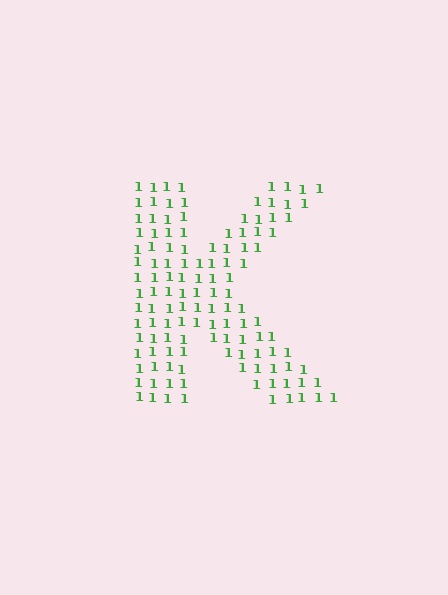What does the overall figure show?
The overall figure shows the letter K.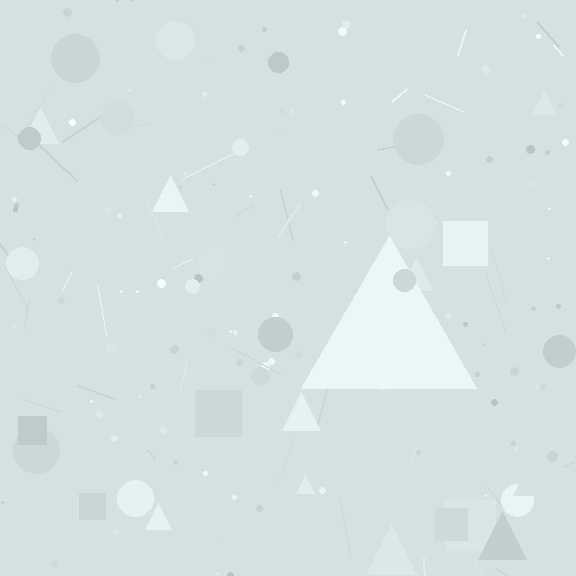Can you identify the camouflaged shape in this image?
The camouflaged shape is a triangle.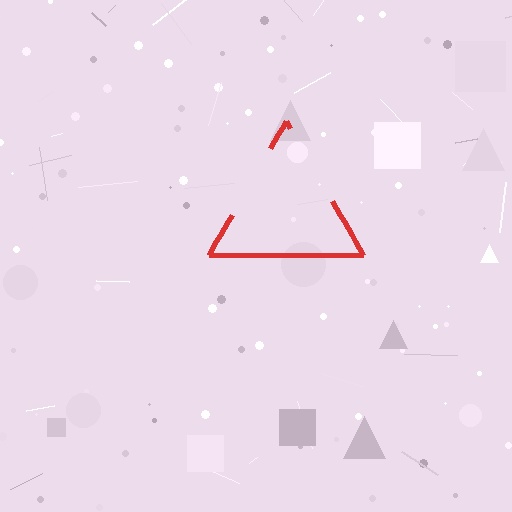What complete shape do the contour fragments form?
The contour fragments form a triangle.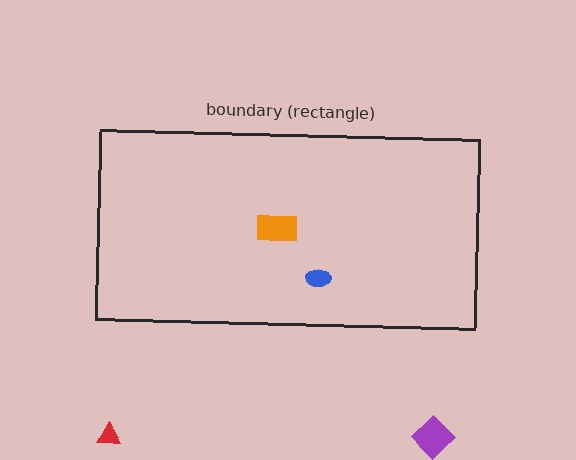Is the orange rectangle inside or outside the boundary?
Inside.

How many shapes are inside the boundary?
2 inside, 2 outside.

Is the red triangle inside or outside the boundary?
Outside.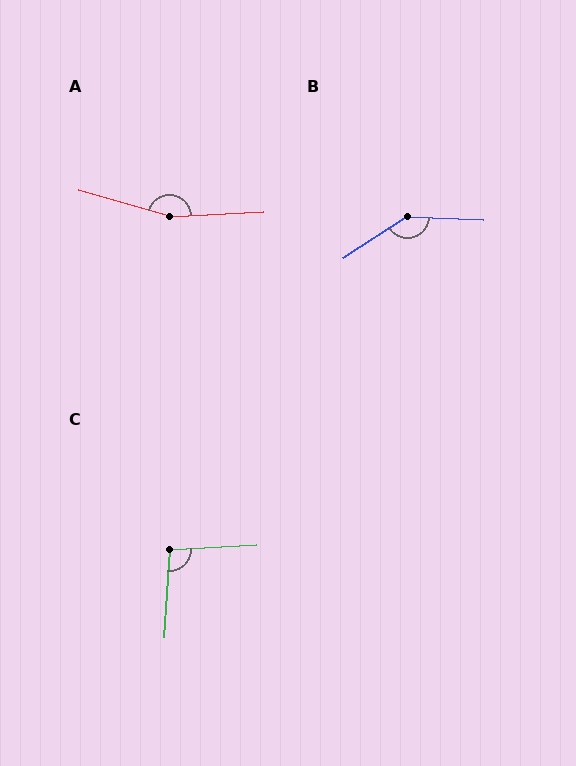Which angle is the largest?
A, at approximately 160 degrees.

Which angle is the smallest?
C, at approximately 97 degrees.